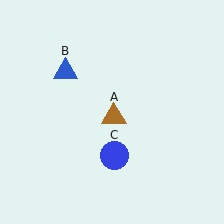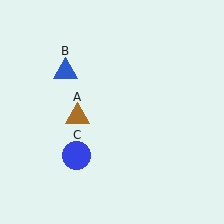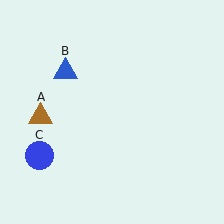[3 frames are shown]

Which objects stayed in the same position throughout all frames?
Blue triangle (object B) remained stationary.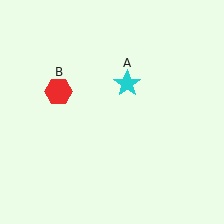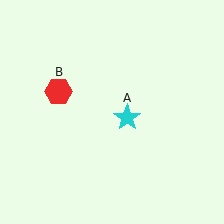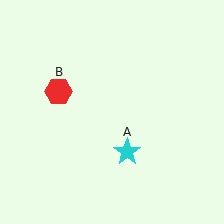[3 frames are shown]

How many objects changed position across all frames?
1 object changed position: cyan star (object A).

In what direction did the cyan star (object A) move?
The cyan star (object A) moved down.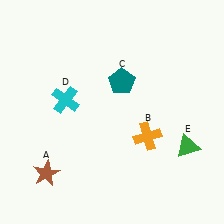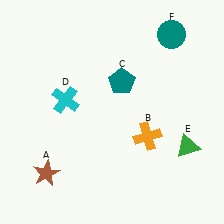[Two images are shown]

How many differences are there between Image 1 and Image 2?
There is 1 difference between the two images.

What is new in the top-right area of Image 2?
A teal circle (F) was added in the top-right area of Image 2.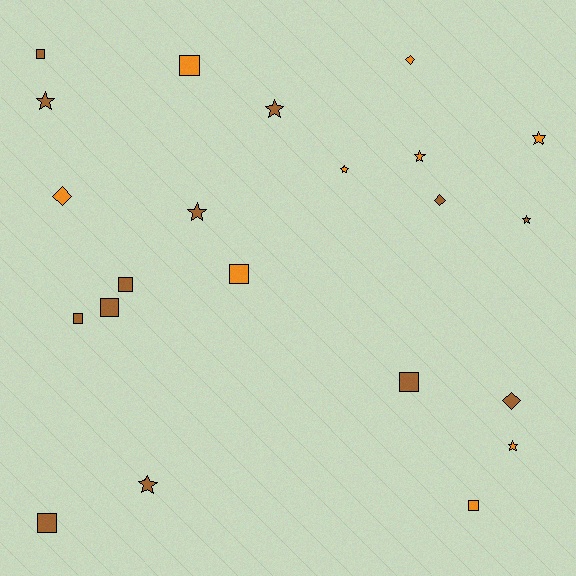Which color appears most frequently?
Brown, with 13 objects.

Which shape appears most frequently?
Star, with 9 objects.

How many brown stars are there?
There are 5 brown stars.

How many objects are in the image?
There are 22 objects.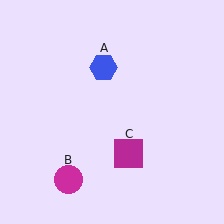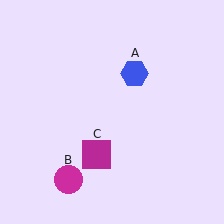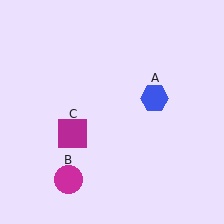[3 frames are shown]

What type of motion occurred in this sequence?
The blue hexagon (object A), magenta square (object C) rotated clockwise around the center of the scene.